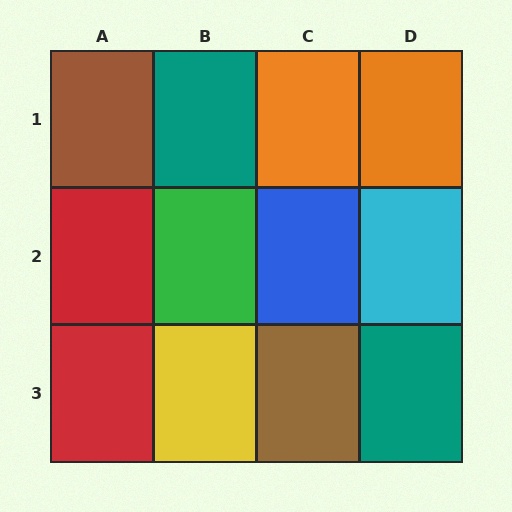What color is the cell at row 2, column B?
Green.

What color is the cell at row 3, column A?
Red.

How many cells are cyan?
1 cell is cyan.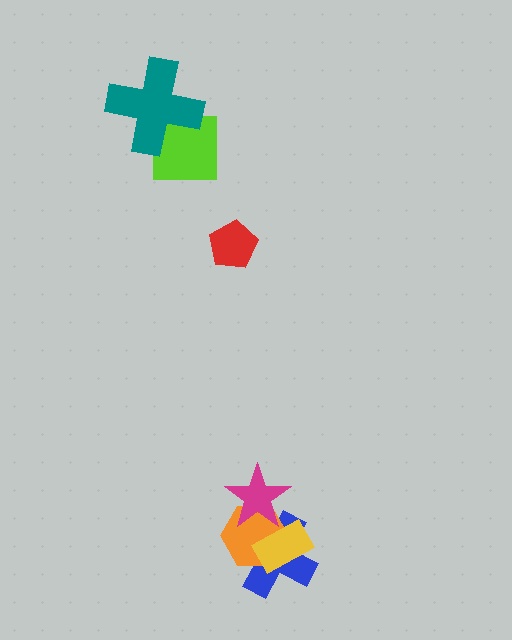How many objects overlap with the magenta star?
3 objects overlap with the magenta star.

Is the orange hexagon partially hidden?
Yes, it is partially covered by another shape.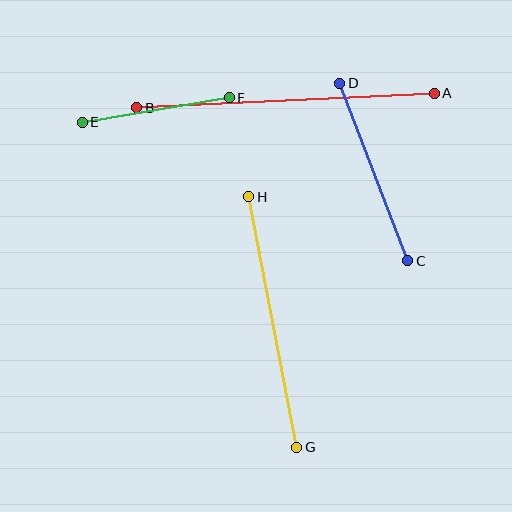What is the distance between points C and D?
The distance is approximately 190 pixels.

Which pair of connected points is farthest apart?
Points A and B are farthest apart.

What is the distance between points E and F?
The distance is approximately 149 pixels.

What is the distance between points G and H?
The distance is approximately 255 pixels.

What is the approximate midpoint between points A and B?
The midpoint is at approximately (286, 101) pixels.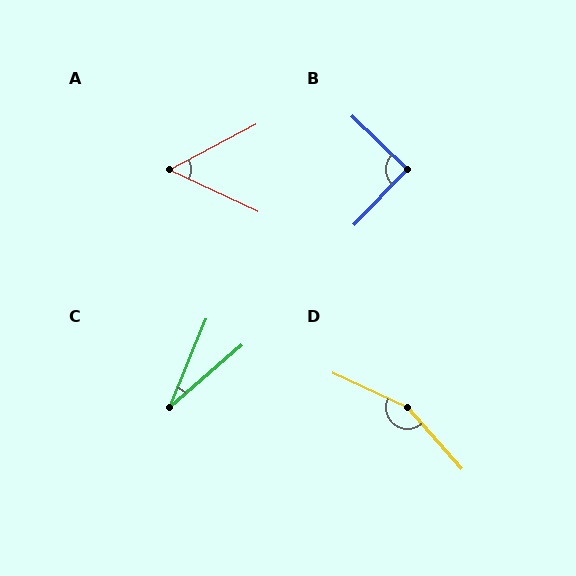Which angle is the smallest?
C, at approximately 27 degrees.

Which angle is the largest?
D, at approximately 157 degrees.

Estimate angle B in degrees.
Approximately 90 degrees.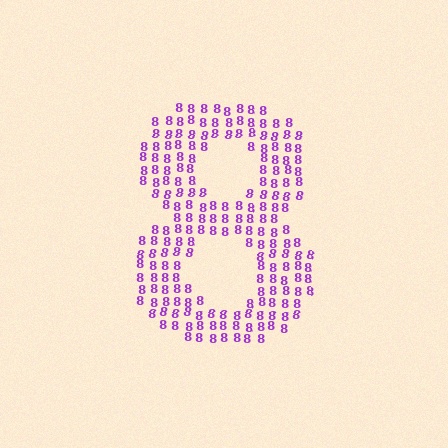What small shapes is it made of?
It is made of small digit 8's.